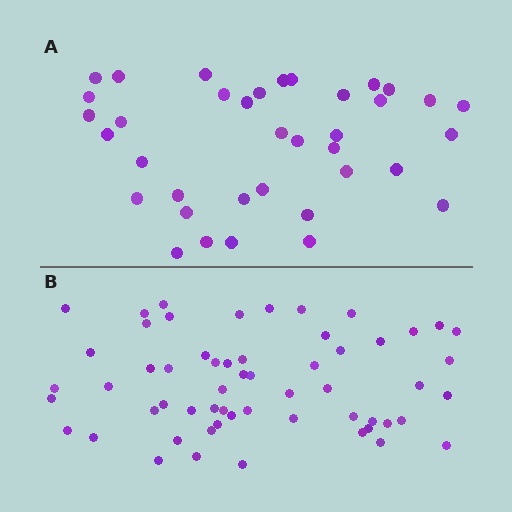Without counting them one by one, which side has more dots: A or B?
Region B (the bottom region) has more dots.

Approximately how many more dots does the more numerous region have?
Region B has approximately 20 more dots than region A.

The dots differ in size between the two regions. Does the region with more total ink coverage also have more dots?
No. Region A has more total ink coverage because its dots are larger, but region B actually contains more individual dots. Total area can be misleading — the number of items is what matters here.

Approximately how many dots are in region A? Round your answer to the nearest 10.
About 40 dots. (The exact count is 37, which rounds to 40.)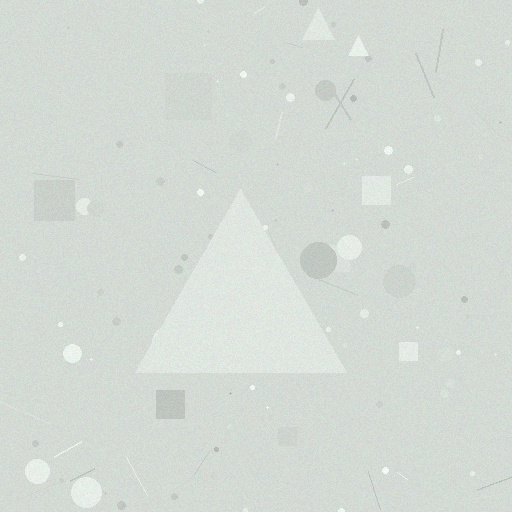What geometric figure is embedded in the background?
A triangle is embedded in the background.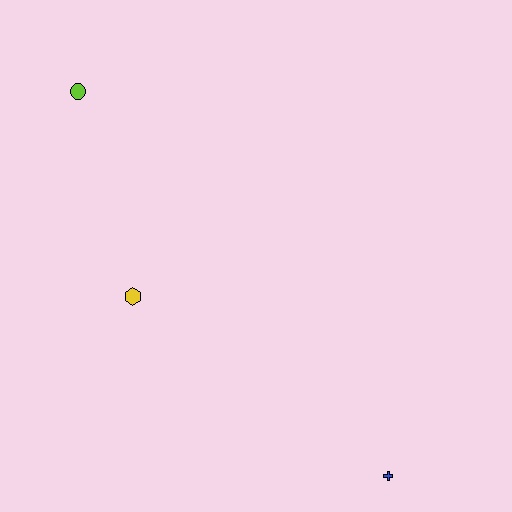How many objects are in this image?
There are 3 objects.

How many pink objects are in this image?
There are no pink objects.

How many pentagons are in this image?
There are no pentagons.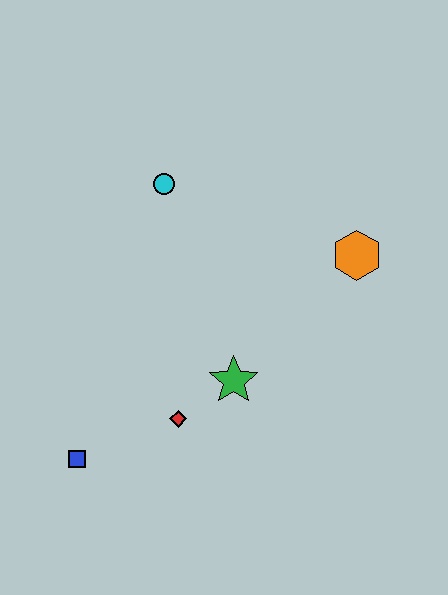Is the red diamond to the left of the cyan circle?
No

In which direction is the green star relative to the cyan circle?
The green star is below the cyan circle.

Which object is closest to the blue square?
The red diamond is closest to the blue square.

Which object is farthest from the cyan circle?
The blue square is farthest from the cyan circle.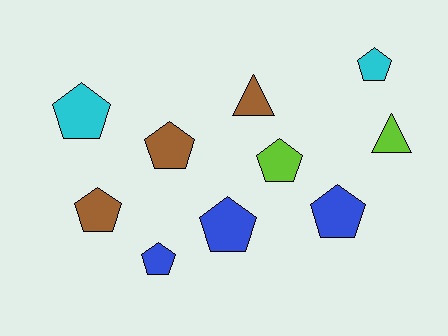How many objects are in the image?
There are 10 objects.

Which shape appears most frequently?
Pentagon, with 8 objects.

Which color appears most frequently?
Brown, with 3 objects.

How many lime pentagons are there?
There is 1 lime pentagon.